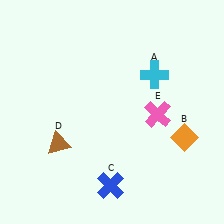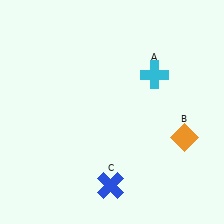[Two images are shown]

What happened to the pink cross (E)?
The pink cross (E) was removed in Image 2. It was in the bottom-right area of Image 1.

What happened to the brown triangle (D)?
The brown triangle (D) was removed in Image 2. It was in the bottom-left area of Image 1.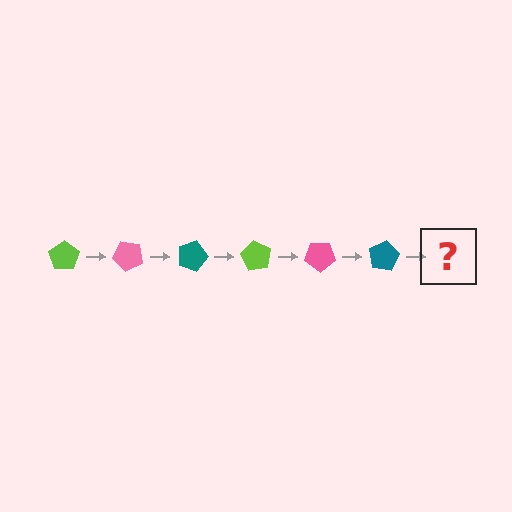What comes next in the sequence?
The next element should be a lime pentagon, rotated 270 degrees from the start.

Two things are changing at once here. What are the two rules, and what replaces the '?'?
The two rules are that it rotates 45 degrees each step and the color cycles through lime, pink, and teal. The '?' should be a lime pentagon, rotated 270 degrees from the start.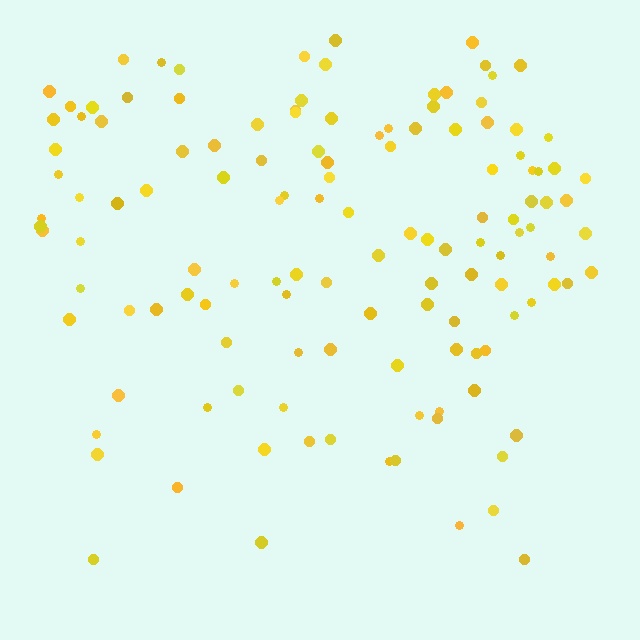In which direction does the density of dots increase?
From bottom to top, with the top side densest.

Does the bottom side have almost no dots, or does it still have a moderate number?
Still a moderate number, just noticeably fewer than the top.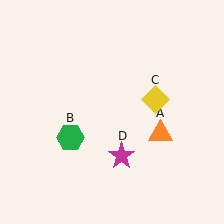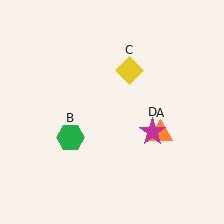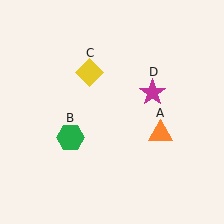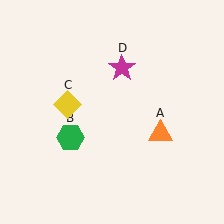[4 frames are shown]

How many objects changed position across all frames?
2 objects changed position: yellow diamond (object C), magenta star (object D).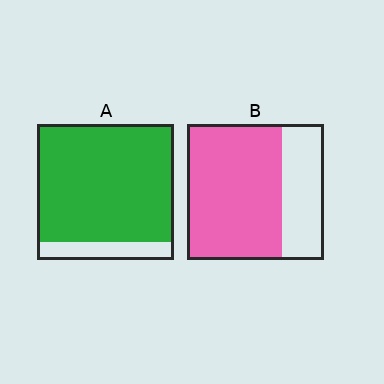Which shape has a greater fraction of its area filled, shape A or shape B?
Shape A.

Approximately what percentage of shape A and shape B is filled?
A is approximately 85% and B is approximately 70%.